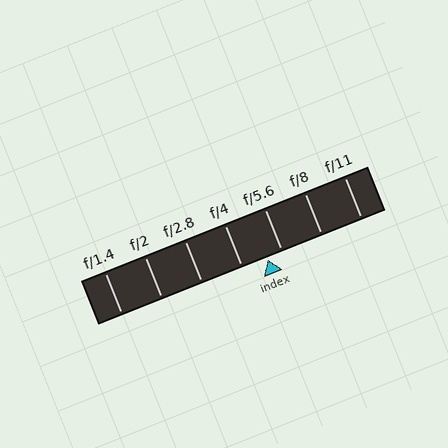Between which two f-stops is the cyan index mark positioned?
The index mark is between f/4 and f/5.6.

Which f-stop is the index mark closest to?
The index mark is closest to f/5.6.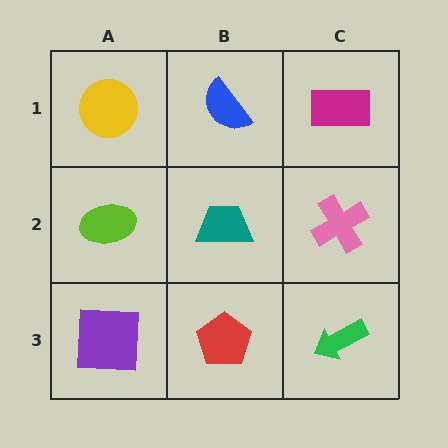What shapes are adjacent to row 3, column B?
A teal trapezoid (row 2, column B), a purple square (row 3, column A), a green arrow (row 3, column C).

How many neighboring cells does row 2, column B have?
4.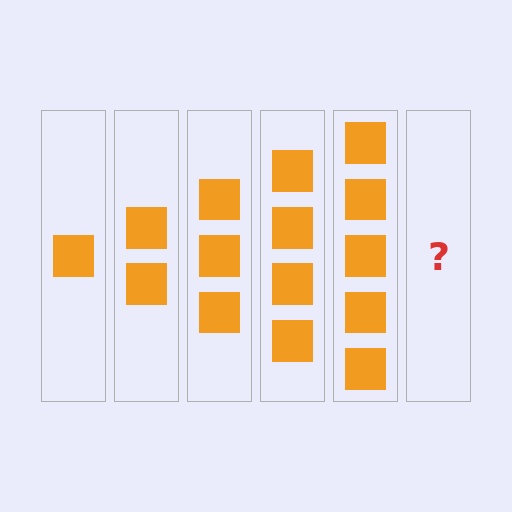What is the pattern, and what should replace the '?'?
The pattern is that each step adds one more square. The '?' should be 6 squares.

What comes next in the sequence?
The next element should be 6 squares.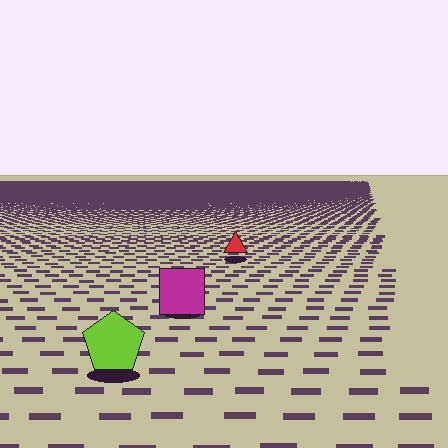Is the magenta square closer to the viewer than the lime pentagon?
No. The lime pentagon is closer — you can tell from the texture gradient: the ground texture is coarser near it.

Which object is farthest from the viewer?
The red triangle is farthest from the viewer. It appears smaller and the ground texture around it is denser.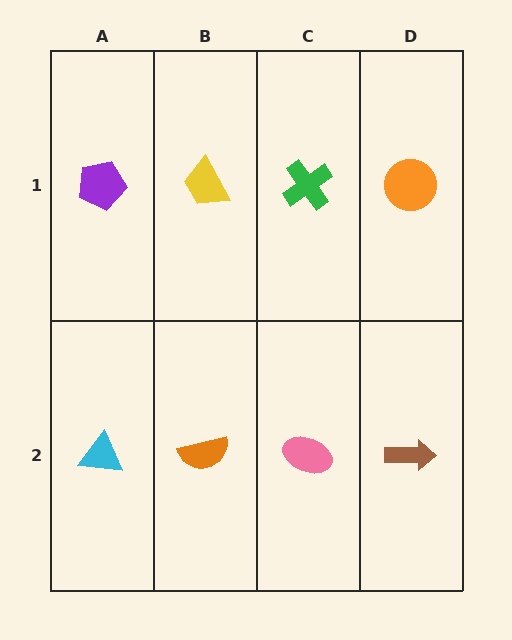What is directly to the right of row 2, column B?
A pink ellipse.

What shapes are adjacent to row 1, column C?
A pink ellipse (row 2, column C), a yellow trapezoid (row 1, column B), an orange circle (row 1, column D).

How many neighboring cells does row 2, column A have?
2.